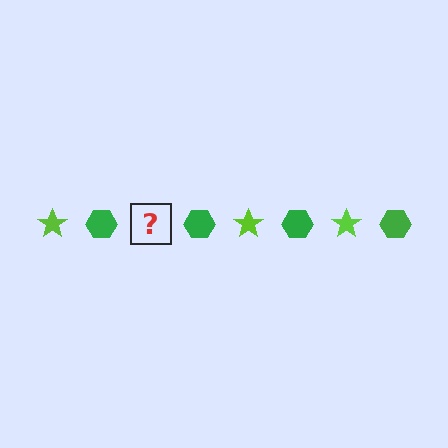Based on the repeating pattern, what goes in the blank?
The blank should be a lime star.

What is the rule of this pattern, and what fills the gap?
The rule is that the pattern alternates between lime star and green hexagon. The gap should be filled with a lime star.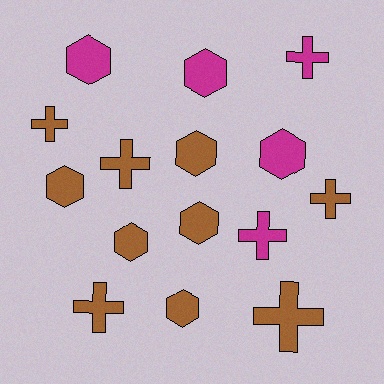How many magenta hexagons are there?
There are 3 magenta hexagons.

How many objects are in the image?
There are 15 objects.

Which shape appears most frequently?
Hexagon, with 8 objects.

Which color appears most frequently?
Brown, with 10 objects.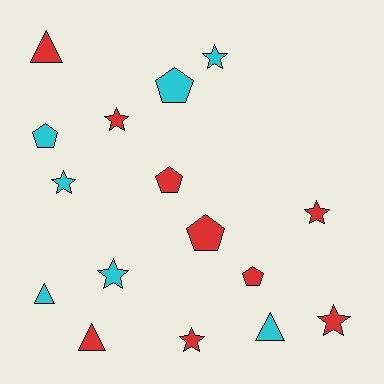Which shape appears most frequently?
Star, with 7 objects.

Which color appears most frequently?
Red, with 9 objects.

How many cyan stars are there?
There are 3 cyan stars.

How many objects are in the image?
There are 16 objects.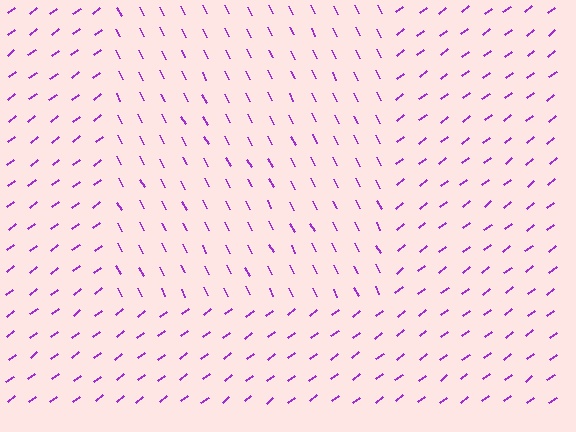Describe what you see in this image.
The image is filled with small purple line segments. A rectangle region in the image has lines oriented differently from the surrounding lines, creating a visible texture boundary.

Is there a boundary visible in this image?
Yes, there is a texture boundary formed by a change in line orientation.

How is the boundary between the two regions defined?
The boundary is defined purely by a change in line orientation (approximately 80 degrees difference). All lines are the same color and thickness.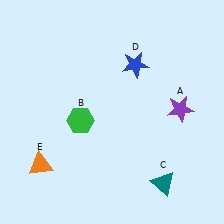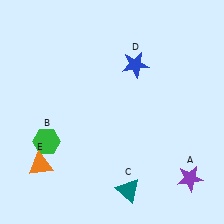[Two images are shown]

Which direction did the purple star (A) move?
The purple star (A) moved down.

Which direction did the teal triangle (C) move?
The teal triangle (C) moved left.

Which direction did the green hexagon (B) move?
The green hexagon (B) moved left.